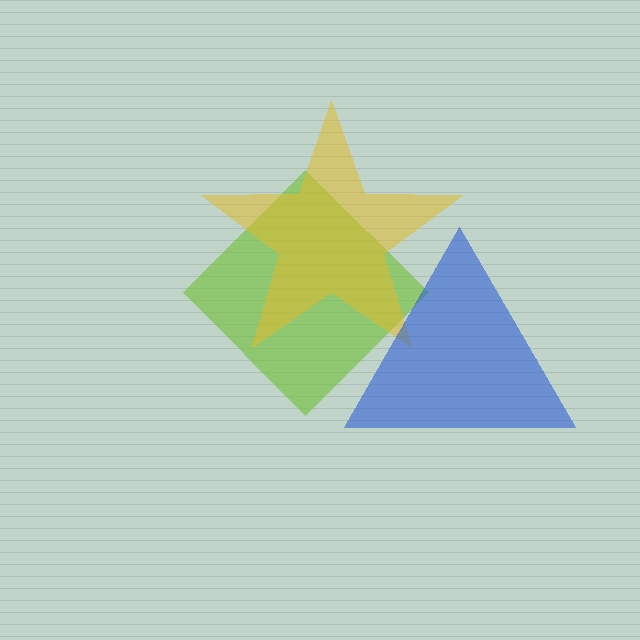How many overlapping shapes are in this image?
There are 3 overlapping shapes in the image.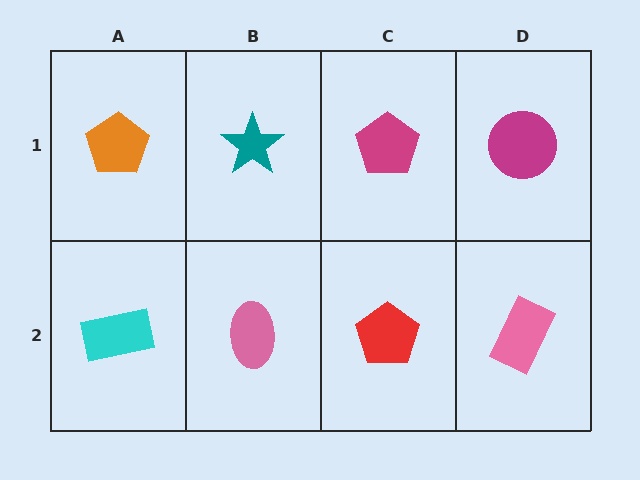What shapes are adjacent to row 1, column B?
A pink ellipse (row 2, column B), an orange pentagon (row 1, column A), a magenta pentagon (row 1, column C).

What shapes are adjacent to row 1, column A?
A cyan rectangle (row 2, column A), a teal star (row 1, column B).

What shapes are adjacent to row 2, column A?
An orange pentagon (row 1, column A), a pink ellipse (row 2, column B).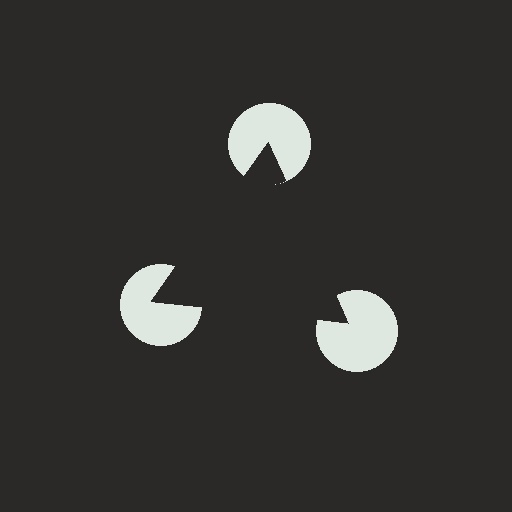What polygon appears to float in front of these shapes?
An illusory triangle — its edges are inferred from the aligned wedge cuts in the pac-man discs, not physically drawn.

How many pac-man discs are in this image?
There are 3 — one at each vertex of the illusory triangle.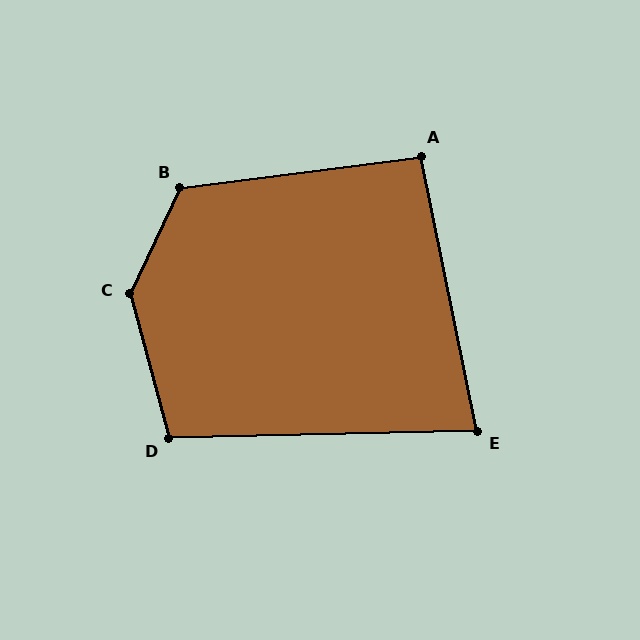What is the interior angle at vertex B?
Approximately 123 degrees (obtuse).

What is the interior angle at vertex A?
Approximately 94 degrees (approximately right).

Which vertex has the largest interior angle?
C, at approximately 139 degrees.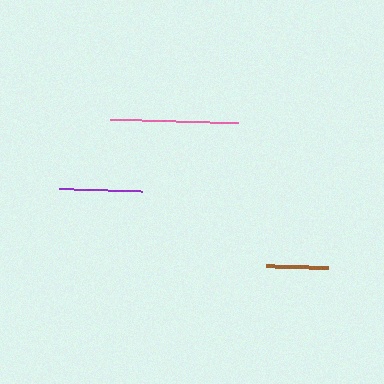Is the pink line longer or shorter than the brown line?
The pink line is longer than the brown line.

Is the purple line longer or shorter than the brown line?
The purple line is longer than the brown line.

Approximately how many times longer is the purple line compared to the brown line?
The purple line is approximately 1.3 times the length of the brown line.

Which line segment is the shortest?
The brown line is the shortest at approximately 62 pixels.